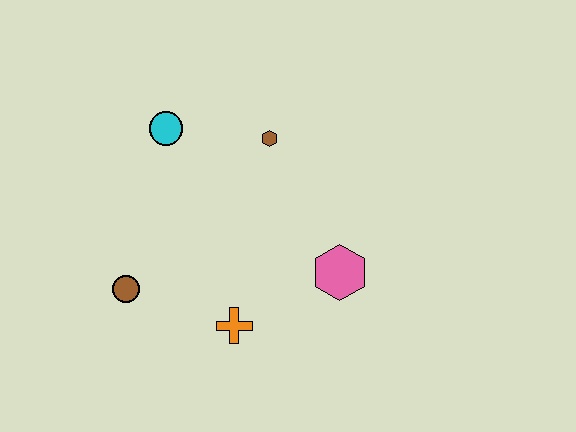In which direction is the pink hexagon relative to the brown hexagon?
The pink hexagon is below the brown hexagon.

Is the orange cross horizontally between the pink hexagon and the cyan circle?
Yes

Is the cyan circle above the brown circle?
Yes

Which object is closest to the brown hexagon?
The cyan circle is closest to the brown hexagon.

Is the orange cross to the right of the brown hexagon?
No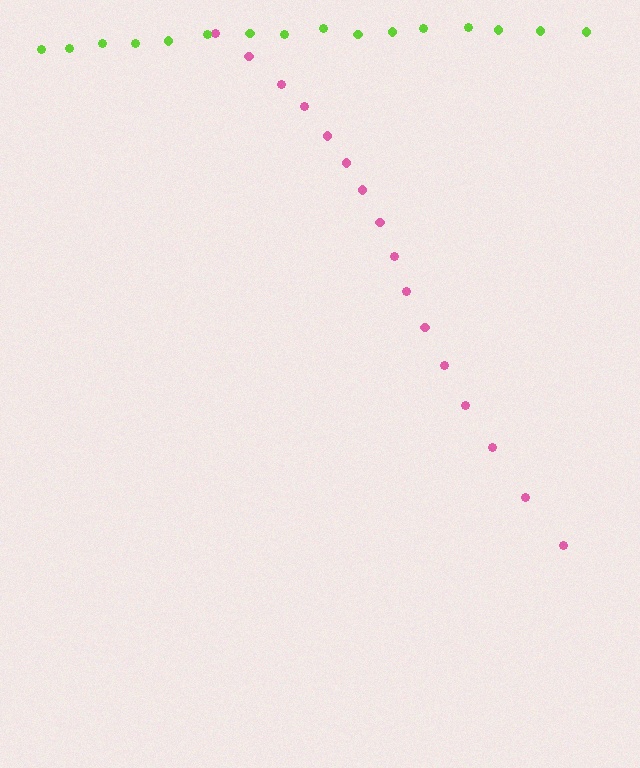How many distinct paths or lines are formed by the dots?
There are 2 distinct paths.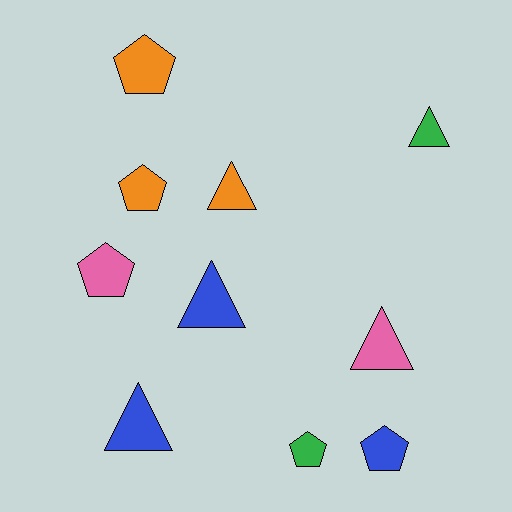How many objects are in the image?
There are 10 objects.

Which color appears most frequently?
Blue, with 3 objects.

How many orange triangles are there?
There is 1 orange triangle.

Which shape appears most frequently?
Triangle, with 5 objects.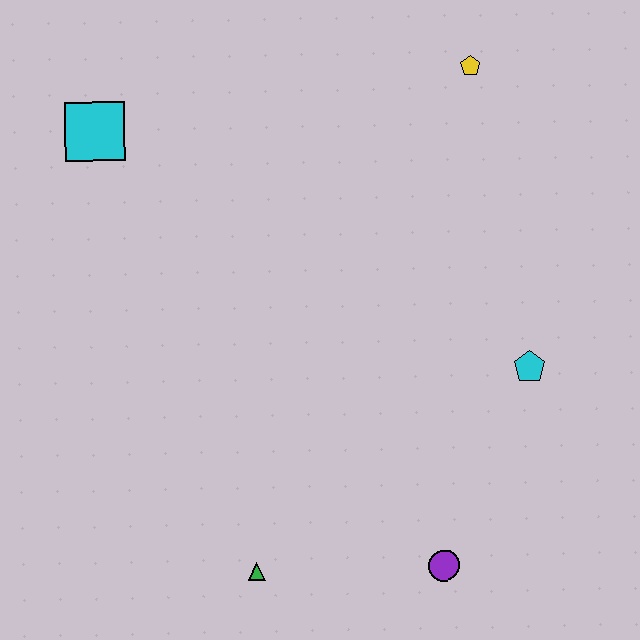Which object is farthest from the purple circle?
The cyan square is farthest from the purple circle.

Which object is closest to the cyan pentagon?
The purple circle is closest to the cyan pentagon.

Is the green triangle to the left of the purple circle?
Yes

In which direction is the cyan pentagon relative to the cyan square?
The cyan pentagon is to the right of the cyan square.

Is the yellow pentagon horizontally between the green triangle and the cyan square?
No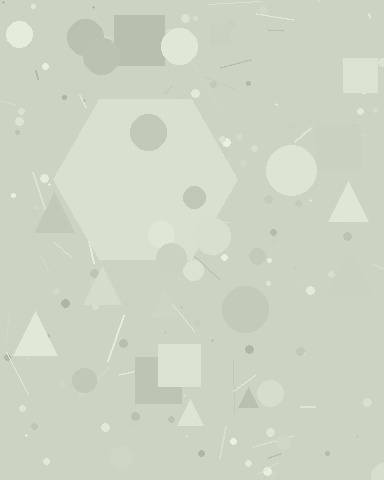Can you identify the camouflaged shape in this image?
The camouflaged shape is a hexagon.